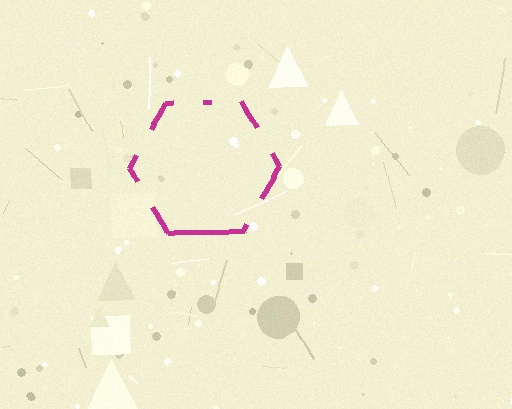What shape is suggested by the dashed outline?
The dashed outline suggests a hexagon.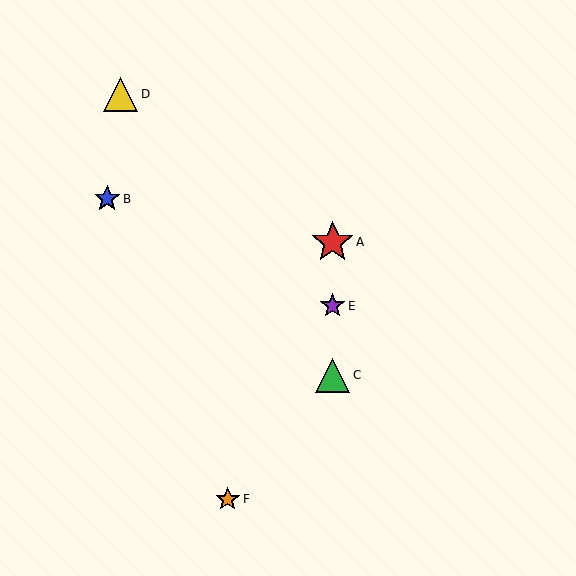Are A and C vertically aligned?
Yes, both are at x≈333.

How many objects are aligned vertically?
3 objects (A, C, E) are aligned vertically.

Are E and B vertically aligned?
No, E is at x≈333 and B is at x≈107.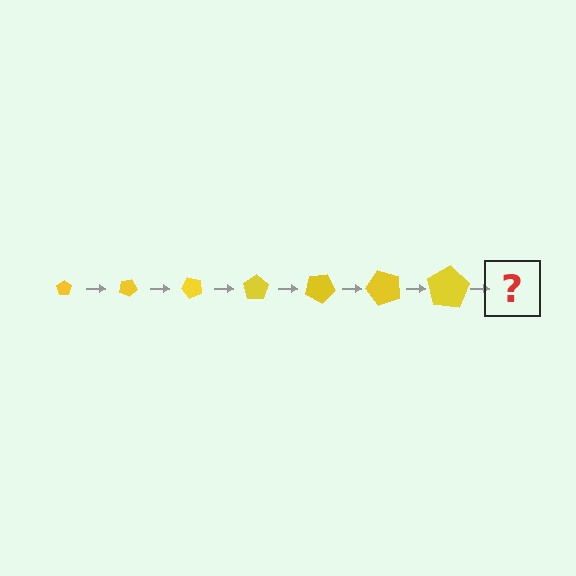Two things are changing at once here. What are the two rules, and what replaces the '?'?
The two rules are that the pentagon grows larger each step and it rotates 25 degrees each step. The '?' should be a pentagon, larger than the previous one and rotated 175 degrees from the start.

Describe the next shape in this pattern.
It should be a pentagon, larger than the previous one and rotated 175 degrees from the start.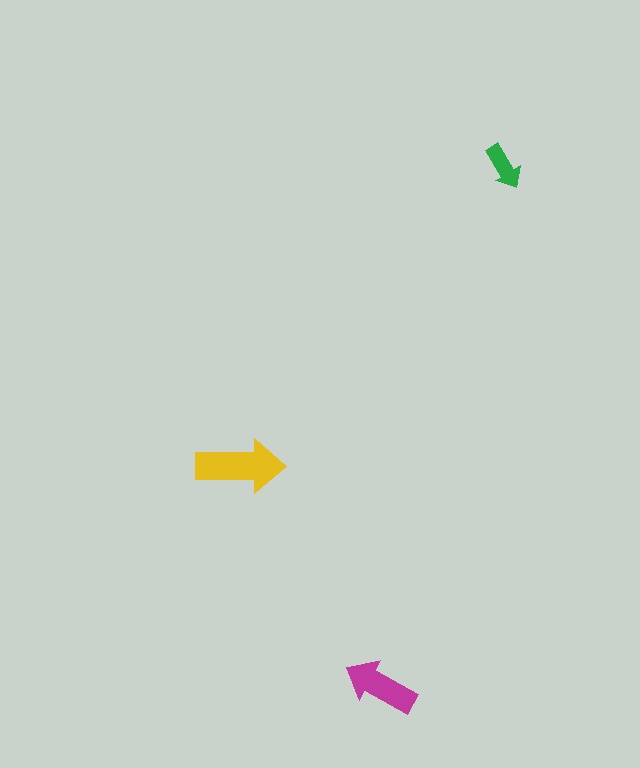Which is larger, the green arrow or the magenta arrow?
The magenta one.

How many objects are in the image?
There are 3 objects in the image.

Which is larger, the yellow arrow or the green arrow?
The yellow one.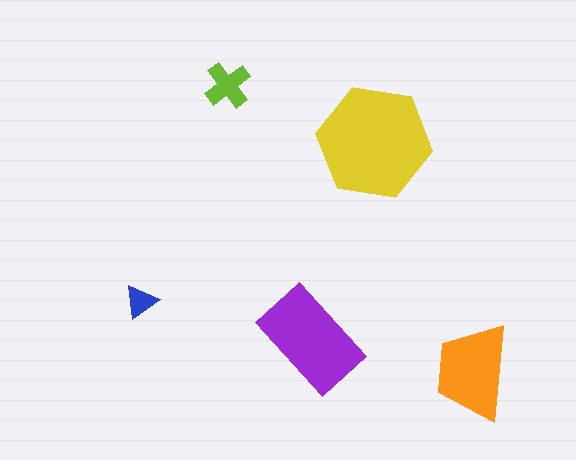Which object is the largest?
The yellow hexagon.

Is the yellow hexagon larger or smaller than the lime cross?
Larger.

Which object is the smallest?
The blue triangle.